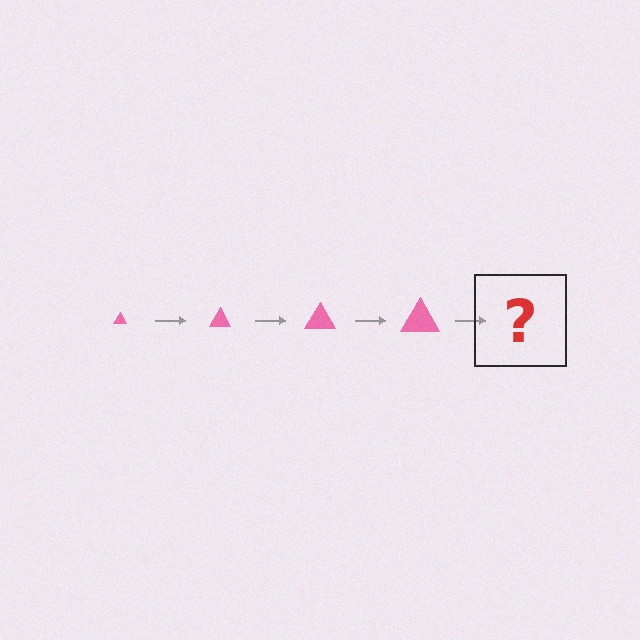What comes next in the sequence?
The next element should be a pink triangle, larger than the previous one.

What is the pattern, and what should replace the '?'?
The pattern is that the triangle gets progressively larger each step. The '?' should be a pink triangle, larger than the previous one.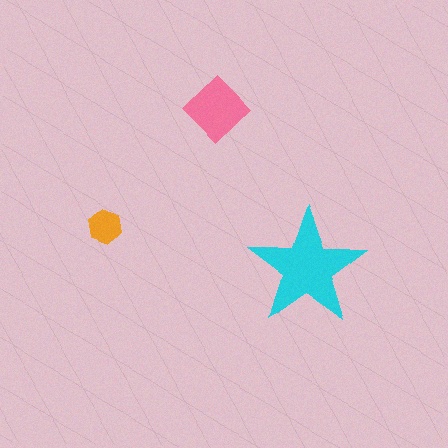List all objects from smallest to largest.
The orange hexagon, the pink diamond, the cyan star.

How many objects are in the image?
There are 3 objects in the image.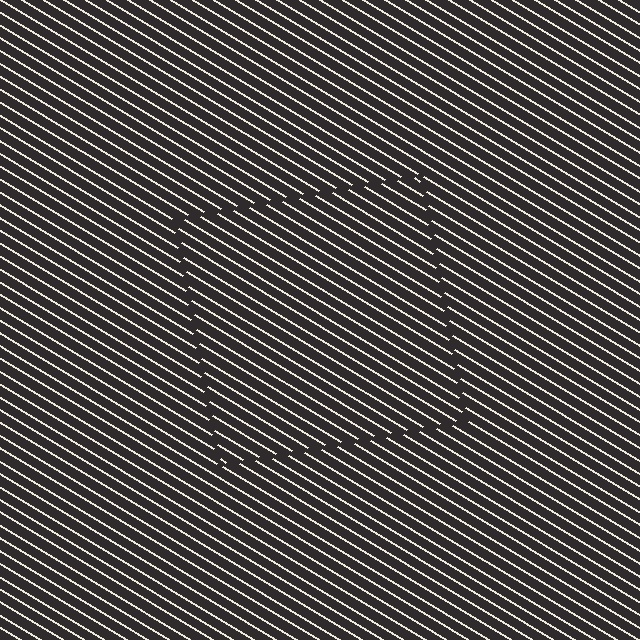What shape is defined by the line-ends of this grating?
An illusory square. The interior of the shape contains the same grating, shifted by half a period — the contour is defined by the phase discontinuity where line-ends from the inner and outer gratings abut.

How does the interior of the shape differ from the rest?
The interior of the shape contains the same grating, shifted by half a period — the contour is defined by the phase discontinuity where line-ends from the inner and outer gratings abut.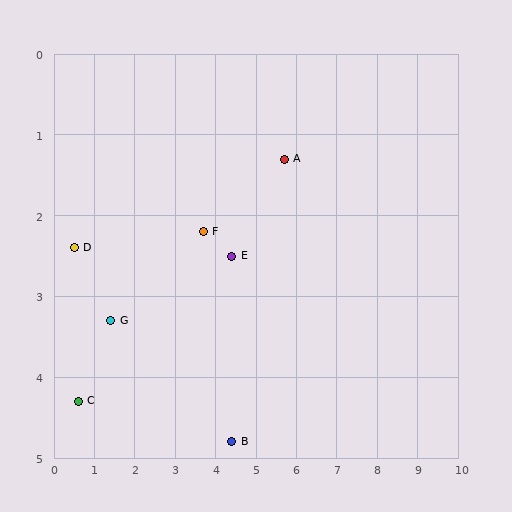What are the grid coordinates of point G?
Point G is at approximately (1.4, 3.3).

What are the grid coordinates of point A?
Point A is at approximately (5.7, 1.3).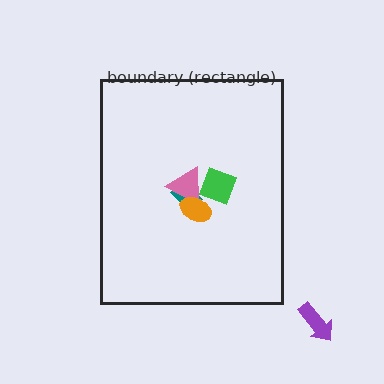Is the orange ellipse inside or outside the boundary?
Inside.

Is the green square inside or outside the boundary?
Inside.